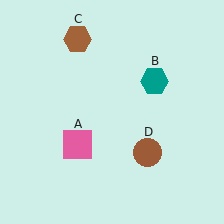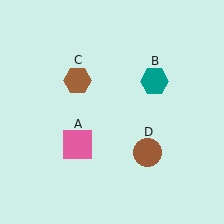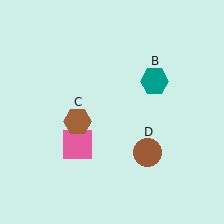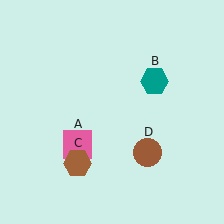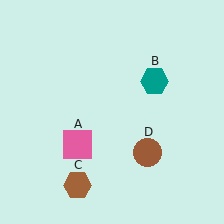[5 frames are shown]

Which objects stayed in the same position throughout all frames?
Pink square (object A) and teal hexagon (object B) and brown circle (object D) remained stationary.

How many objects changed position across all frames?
1 object changed position: brown hexagon (object C).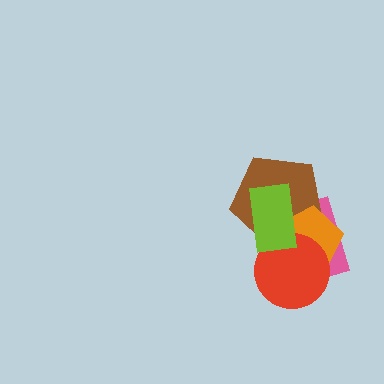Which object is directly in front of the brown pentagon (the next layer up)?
The orange pentagon is directly in front of the brown pentagon.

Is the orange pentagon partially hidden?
Yes, it is partially covered by another shape.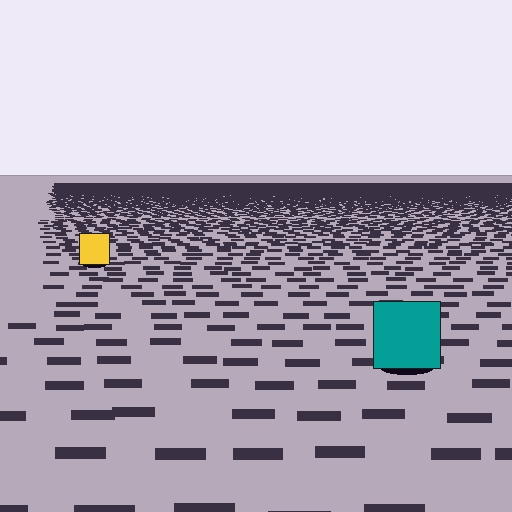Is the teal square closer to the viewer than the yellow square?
Yes. The teal square is closer — you can tell from the texture gradient: the ground texture is coarser near it.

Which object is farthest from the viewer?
The yellow square is farthest from the viewer. It appears smaller and the ground texture around it is denser.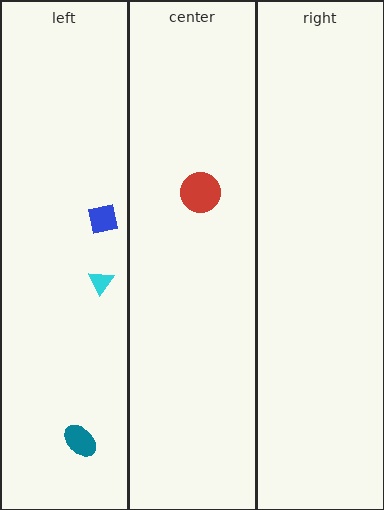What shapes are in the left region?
The blue square, the teal ellipse, the cyan triangle.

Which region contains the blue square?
The left region.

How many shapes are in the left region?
3.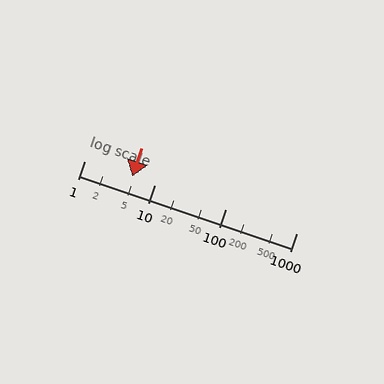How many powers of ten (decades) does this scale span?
The scale spans 3 decades, from 1 to 1000.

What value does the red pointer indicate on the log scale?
The pointer indicates approximately 4.8.